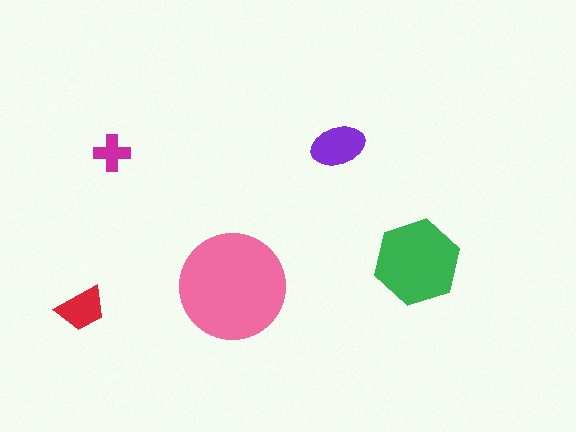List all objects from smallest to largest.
The magenta cross, the red trapezoid, the purple ellipse, the green hexagon, the pink circle.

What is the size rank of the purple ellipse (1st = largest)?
3rd.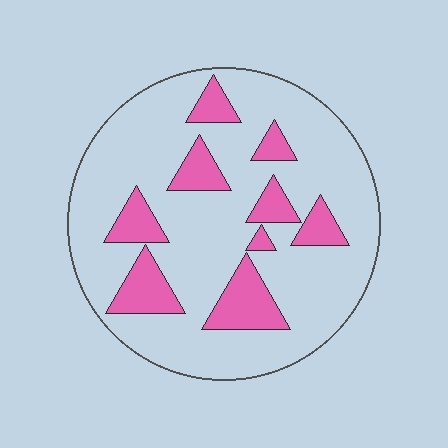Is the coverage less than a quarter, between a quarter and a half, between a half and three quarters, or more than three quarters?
Less than a quarter.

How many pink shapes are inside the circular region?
9.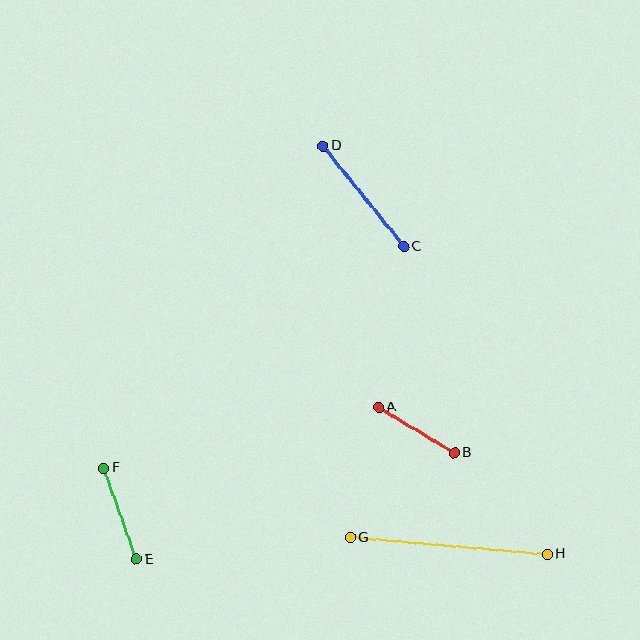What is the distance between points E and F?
The distance is approximately 96 pixels.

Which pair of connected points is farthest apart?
Points G and H are farthest apart.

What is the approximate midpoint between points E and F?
The midpoint is at approximately (120, 514) pixels.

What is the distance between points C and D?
The distance is approximately 129 pixels.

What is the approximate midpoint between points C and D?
The midpoint is at approximately (364, 196) pixels.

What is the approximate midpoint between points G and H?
The midpoint is at approximately (449, 546) pixels.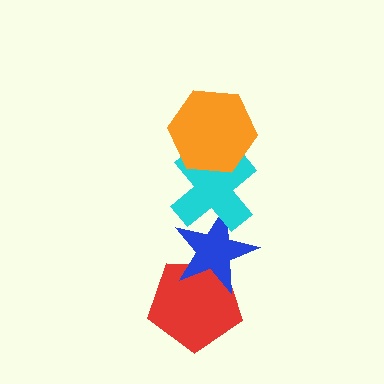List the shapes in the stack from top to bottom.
From top to bottom: the orange hexagon, the cyan cross, the blue star, the red pentagon.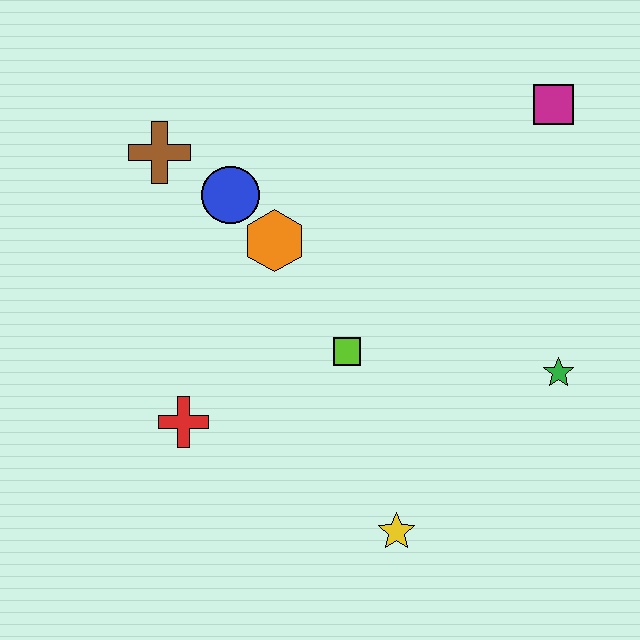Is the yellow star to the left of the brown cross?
No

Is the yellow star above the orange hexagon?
No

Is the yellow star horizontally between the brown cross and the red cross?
No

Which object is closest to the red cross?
The lime square is closest to the red cross.